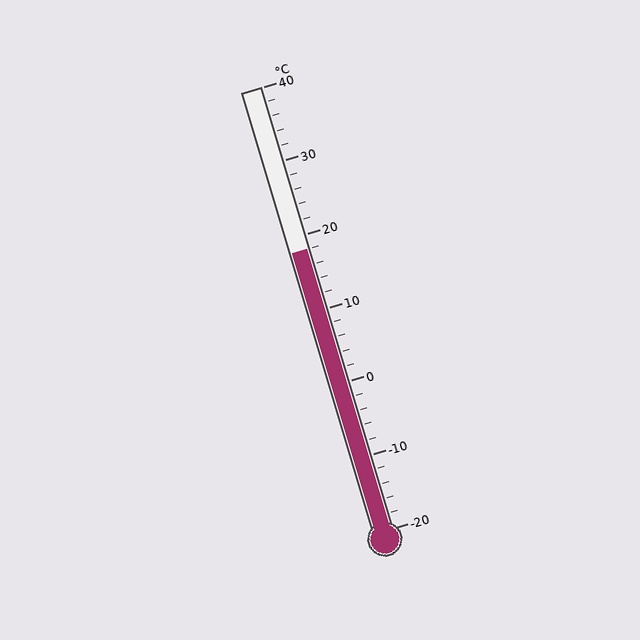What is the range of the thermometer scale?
The thermometer scale ranges from -20°C to 40°C.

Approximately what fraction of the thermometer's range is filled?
The thermometer is filled to approximately 65% of its range.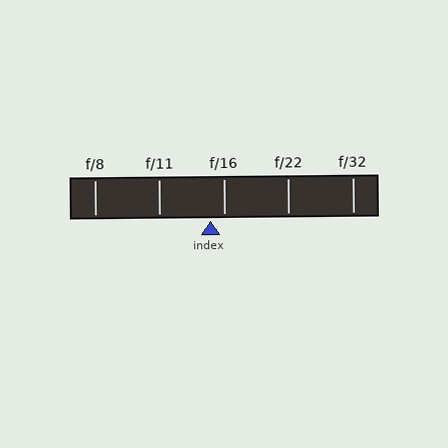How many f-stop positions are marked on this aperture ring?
There are 5 f-stop positions marked.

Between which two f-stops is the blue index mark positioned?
The index mark is between f/11 and f/16.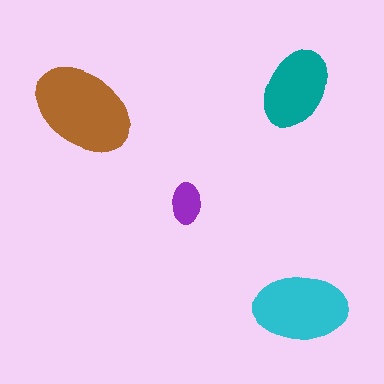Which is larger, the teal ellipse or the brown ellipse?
The brown one.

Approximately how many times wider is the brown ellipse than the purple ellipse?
About 2.5 times wider.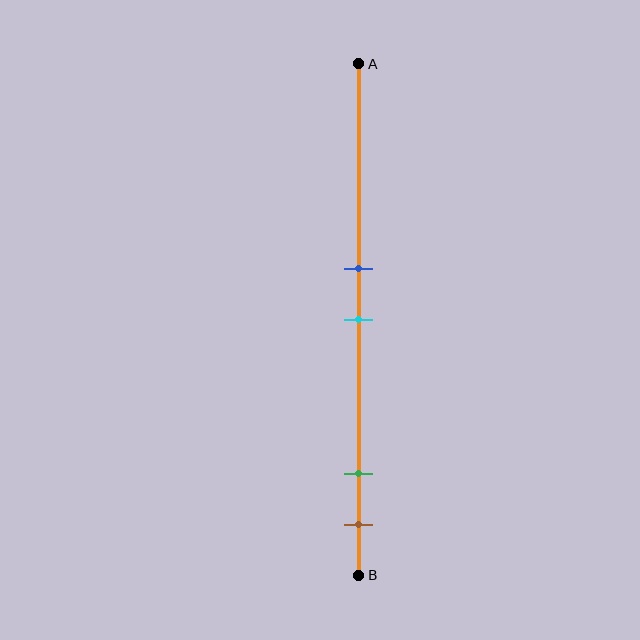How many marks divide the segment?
There are 4 marks dividing the segment.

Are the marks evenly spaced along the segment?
No, the marks are not evenly spaced.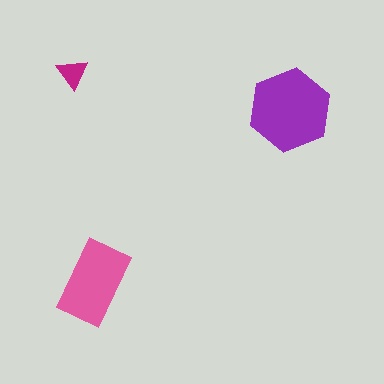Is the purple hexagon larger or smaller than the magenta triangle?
Larger.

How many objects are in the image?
There are 3 objects in the image.